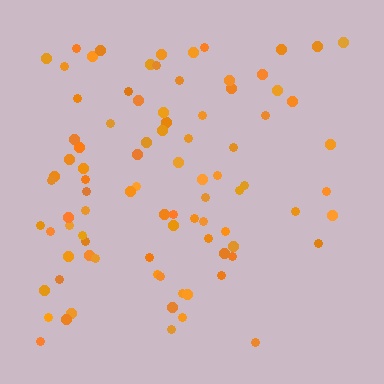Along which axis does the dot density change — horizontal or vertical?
Horizontal.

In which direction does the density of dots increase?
From right to left, with the left side densest.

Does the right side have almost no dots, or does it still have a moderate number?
Still a moderate number, just noticeably fewer than the left.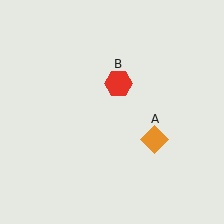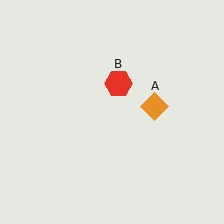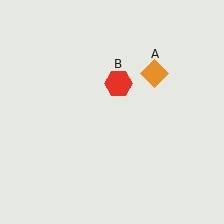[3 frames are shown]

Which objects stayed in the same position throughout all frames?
Red hexagon (object B) remained stationary.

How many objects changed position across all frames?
1 object changed position: orange diamond (object A).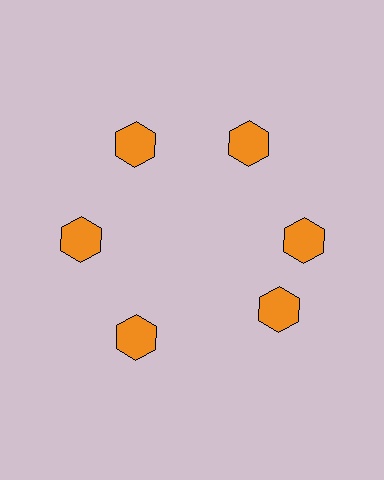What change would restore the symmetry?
The symmetry would be restored by rotating it back into even spacing with its neighbors so that all 6 hexagons sit at equal angles and equal distance from the center.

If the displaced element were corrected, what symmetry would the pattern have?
It would have 6-fold rotational symmetry — the pattern would map onto itself every 60 degrees.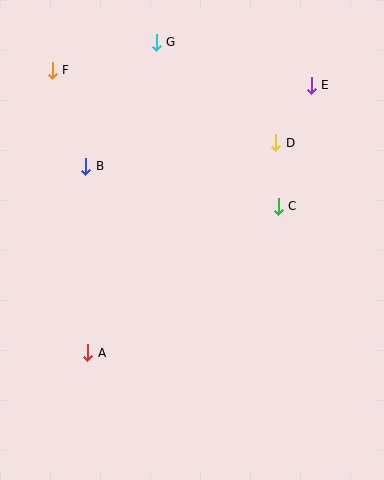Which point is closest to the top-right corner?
Point E is closest to the top-right corner.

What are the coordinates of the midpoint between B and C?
The midpoint between B and C is at (182, 186).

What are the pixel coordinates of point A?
Point A is at (88, 353).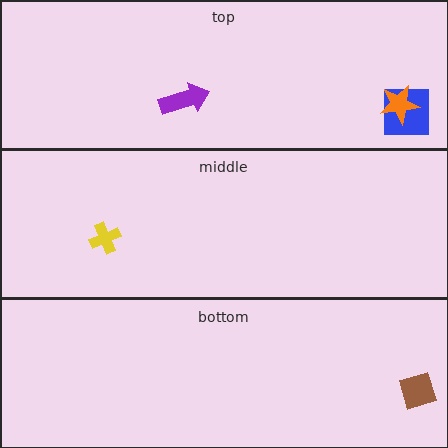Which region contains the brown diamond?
The bottom region.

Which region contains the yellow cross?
The middle region.